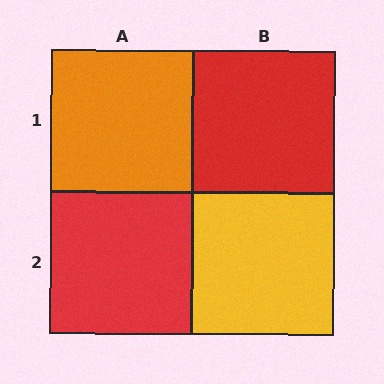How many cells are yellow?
1 cell is yellow.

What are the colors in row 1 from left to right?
Orange, red.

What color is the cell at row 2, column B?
Yellow.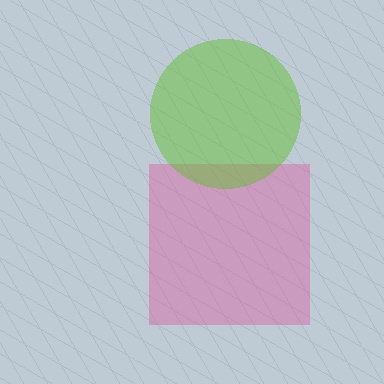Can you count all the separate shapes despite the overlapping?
Yes, there are 2 separate shapes.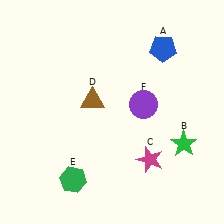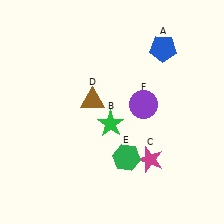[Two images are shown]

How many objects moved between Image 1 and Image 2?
2 objects moved between the two images.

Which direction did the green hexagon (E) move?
The green hexagon (E) moved right.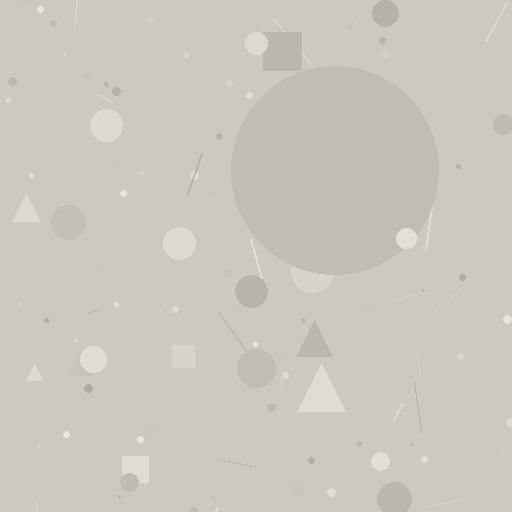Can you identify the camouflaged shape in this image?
The camouflaged shape is a circle.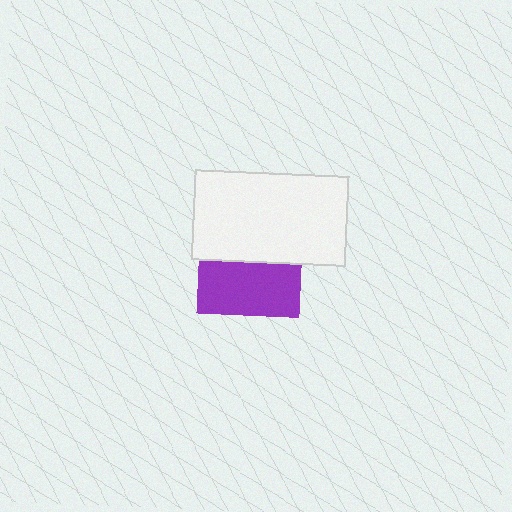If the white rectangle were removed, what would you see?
You would see the complete purple square.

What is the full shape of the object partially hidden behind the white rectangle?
The partially hidden object is a purple square.